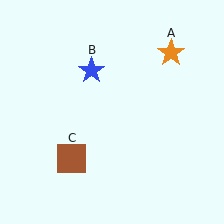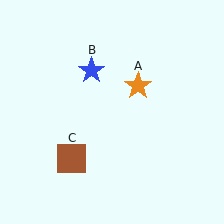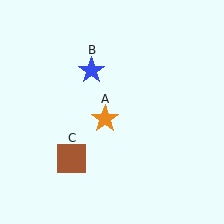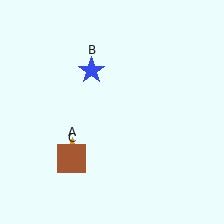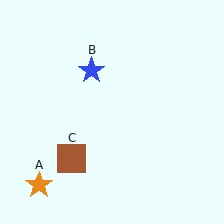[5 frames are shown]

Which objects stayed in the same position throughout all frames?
Blue star (object B) and brown square (object C) remained stationary.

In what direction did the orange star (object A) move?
The orange star (object A) moved down and to the left.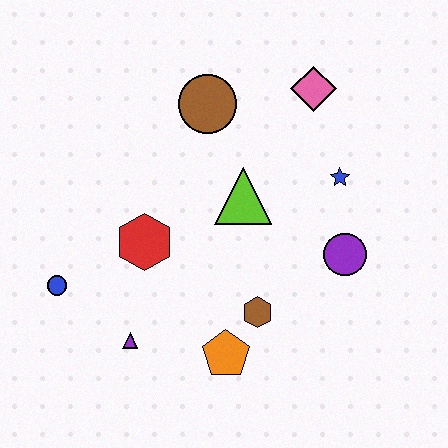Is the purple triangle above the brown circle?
No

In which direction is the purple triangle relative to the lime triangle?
The purple triangle is below the lime triangle.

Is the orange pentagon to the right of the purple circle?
No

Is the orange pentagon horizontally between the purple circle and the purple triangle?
Yes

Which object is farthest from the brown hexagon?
The pink diamond is farthest from the brown hexagon.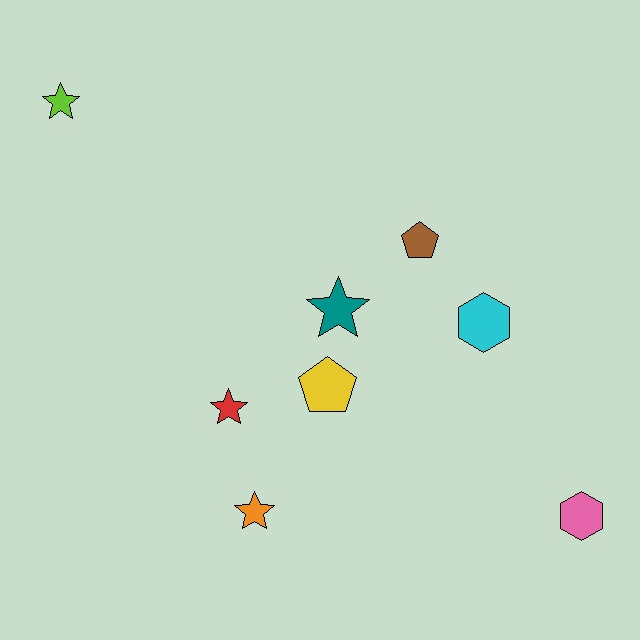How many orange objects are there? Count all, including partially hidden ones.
There is 1 orange object.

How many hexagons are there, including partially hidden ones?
There are 2 hexagons.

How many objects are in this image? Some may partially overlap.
There are 8 objects.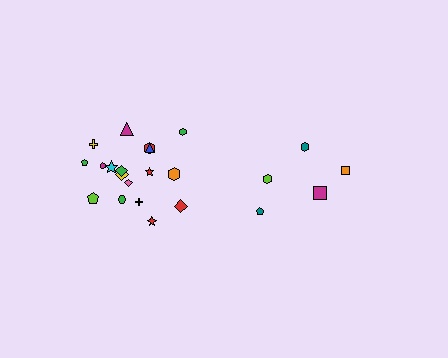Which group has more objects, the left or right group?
The left group.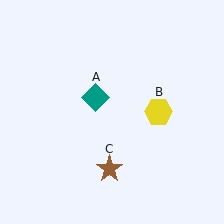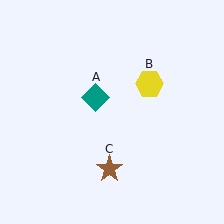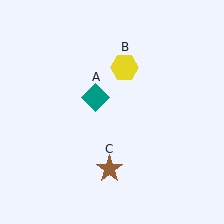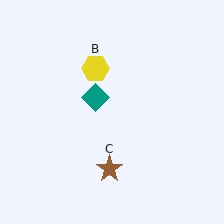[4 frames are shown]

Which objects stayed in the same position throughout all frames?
Teal diamond (object A) and brown star (object C) remained stationary.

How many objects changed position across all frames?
1 object changed position: yellow hexagon (object B).